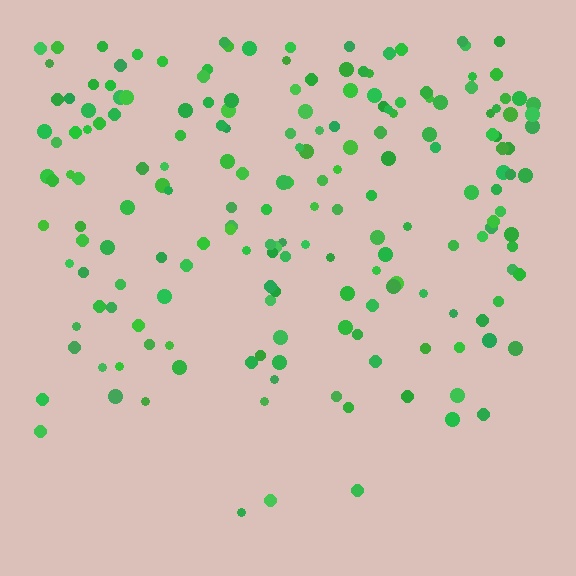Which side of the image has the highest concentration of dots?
The top.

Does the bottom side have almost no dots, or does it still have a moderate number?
Still a moderate number, just noticeably fewer than the top.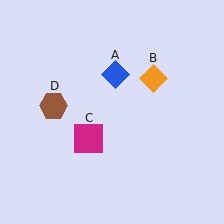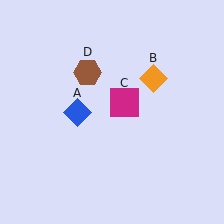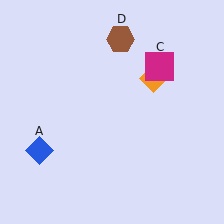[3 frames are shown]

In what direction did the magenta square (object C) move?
The magenta square (object C) moved up and to the right.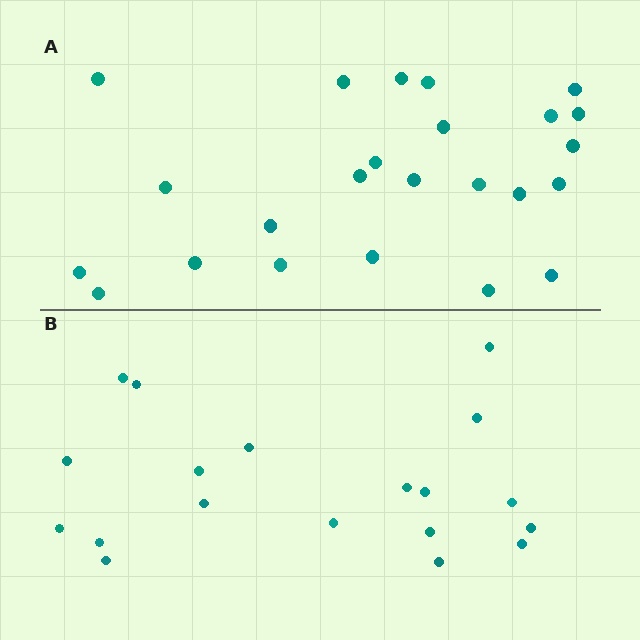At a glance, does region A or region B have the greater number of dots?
Region A (the top region) has more dots.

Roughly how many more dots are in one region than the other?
Region A has about 5 more dots than region B.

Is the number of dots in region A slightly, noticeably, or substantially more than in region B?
Region A has noticeably more, but not dramatically so. The ratio is roughly 1.3 to 1.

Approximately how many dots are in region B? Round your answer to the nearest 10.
About 20 dots. (The exact count is 19, which rounds to 20.)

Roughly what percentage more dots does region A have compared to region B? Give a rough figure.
About 25% more.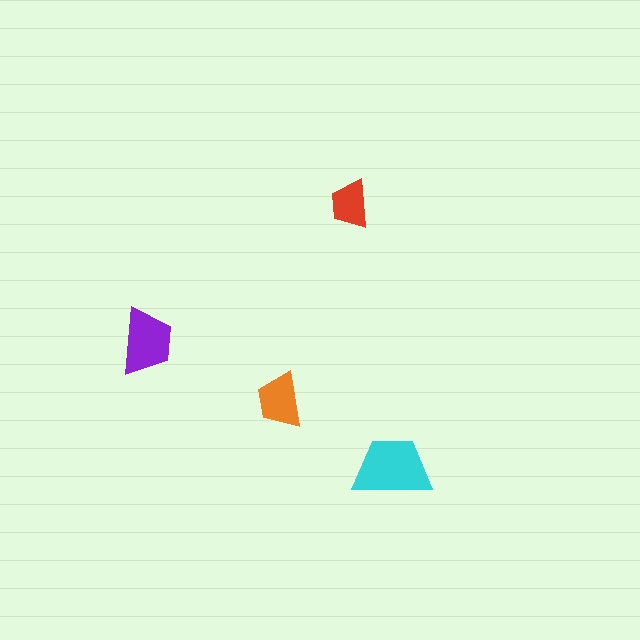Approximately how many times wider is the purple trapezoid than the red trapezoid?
About 1.5 times wider.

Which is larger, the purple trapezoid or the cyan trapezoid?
The cyan one.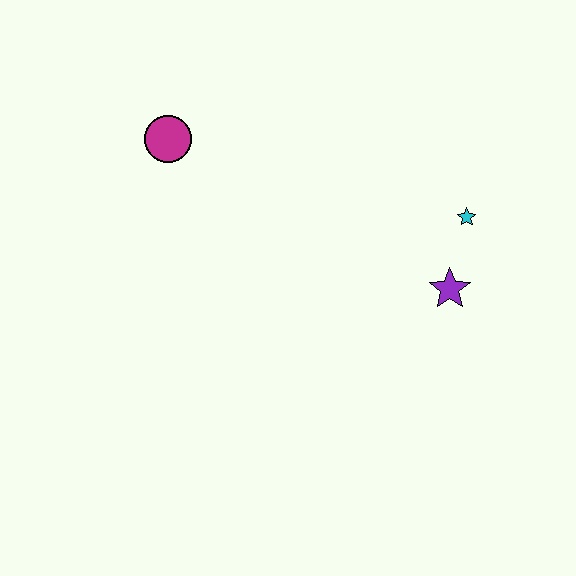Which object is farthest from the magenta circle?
The purple star is farthest from the magenta circle.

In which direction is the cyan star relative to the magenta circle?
The cyan star is to the right of the magenta circle.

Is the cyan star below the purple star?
No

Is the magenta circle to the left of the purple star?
Yes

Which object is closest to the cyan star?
The purple star is closest to the cyan star.